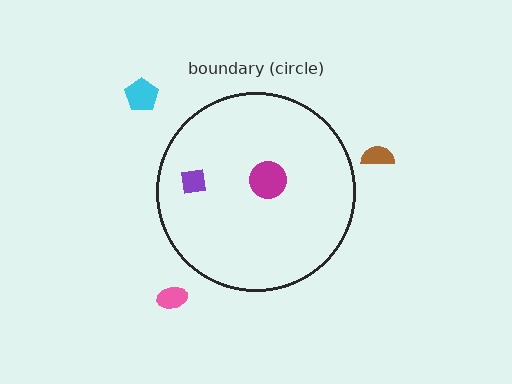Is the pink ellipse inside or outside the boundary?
Outside.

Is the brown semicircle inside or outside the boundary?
Outside.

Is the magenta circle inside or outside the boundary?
Inside.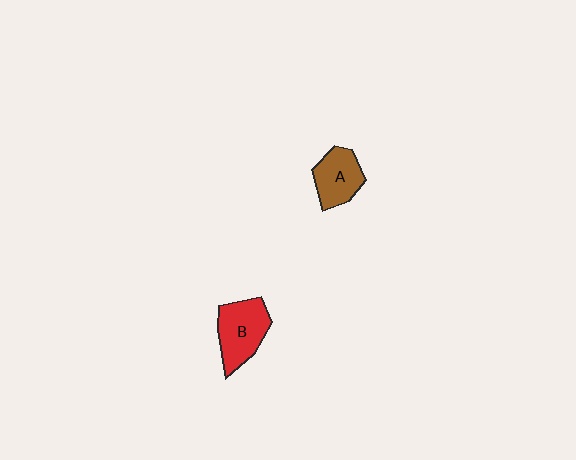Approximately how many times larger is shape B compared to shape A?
Approximately 1.2 times.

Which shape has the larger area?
Shape B (red).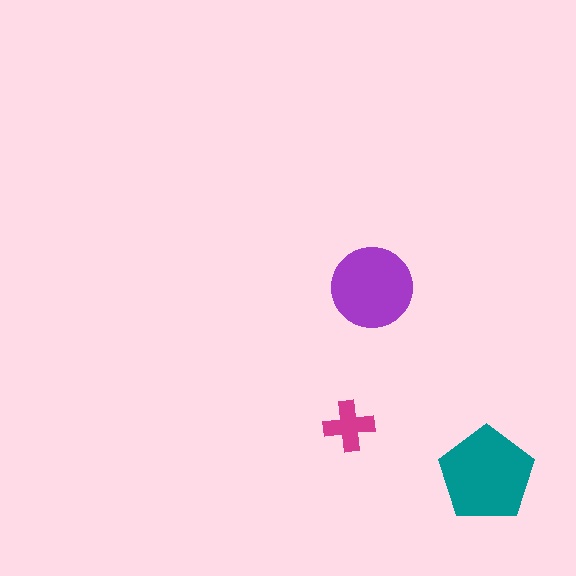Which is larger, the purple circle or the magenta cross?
The purple circle.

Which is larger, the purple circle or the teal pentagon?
The teal pentagon.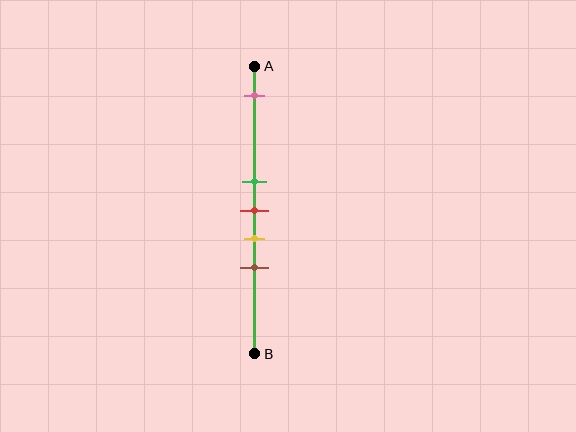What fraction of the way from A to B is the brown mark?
The brown mark is approximately 70% (0.7) of the way from A to B.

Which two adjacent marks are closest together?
The green and red marks are the closest adjacent pair.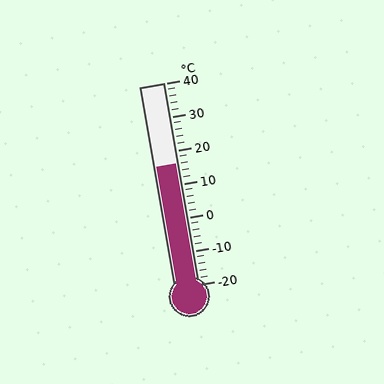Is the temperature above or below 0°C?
The temperature is above 0°C.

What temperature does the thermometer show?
The thermometer shows approximately 16°C.